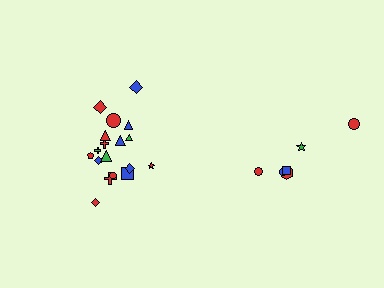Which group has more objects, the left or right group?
The left group.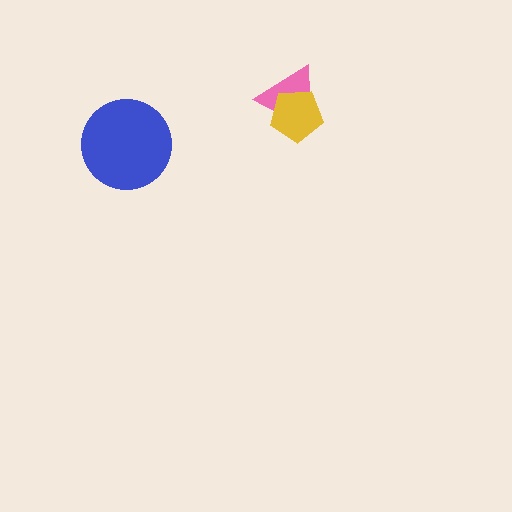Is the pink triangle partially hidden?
Yes, it is partially covered by another shape.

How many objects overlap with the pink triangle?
1 object overlaps with the pink triangle.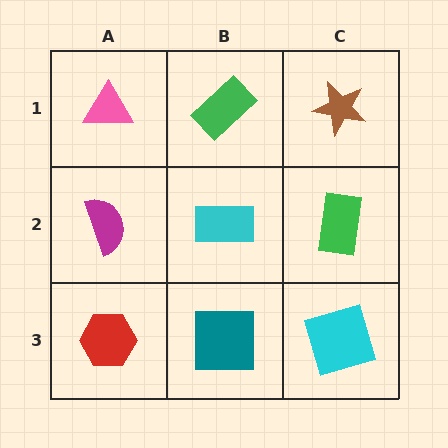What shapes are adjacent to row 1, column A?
A magenta semicircle (row 2, column A), a green rectangle (row 1, column B).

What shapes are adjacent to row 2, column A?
A pink triangle (row 1, column A), a red hexagon (row 3, column A), a cyan rectangle (row 2, column B).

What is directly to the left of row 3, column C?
A teal square.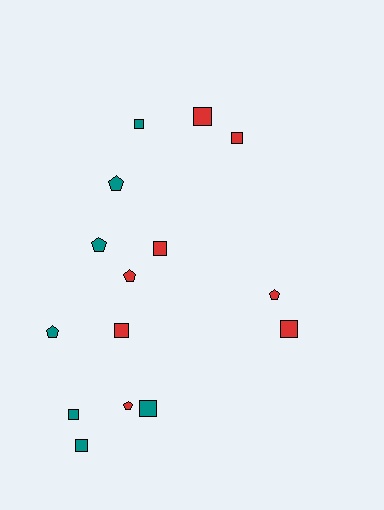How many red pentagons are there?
There are 3 red pentagons.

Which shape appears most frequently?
Square, with 9 objects.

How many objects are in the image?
There are 15 objects.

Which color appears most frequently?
Red, with 8 objects.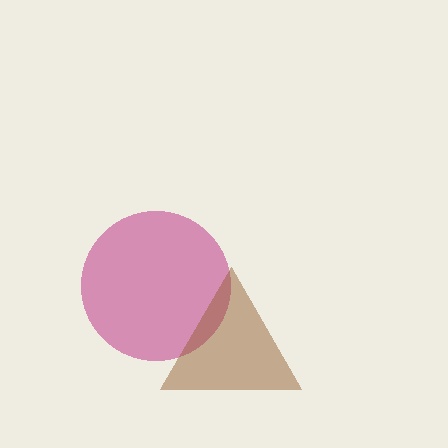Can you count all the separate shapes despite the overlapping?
Yes, there are 2 separate shapes.